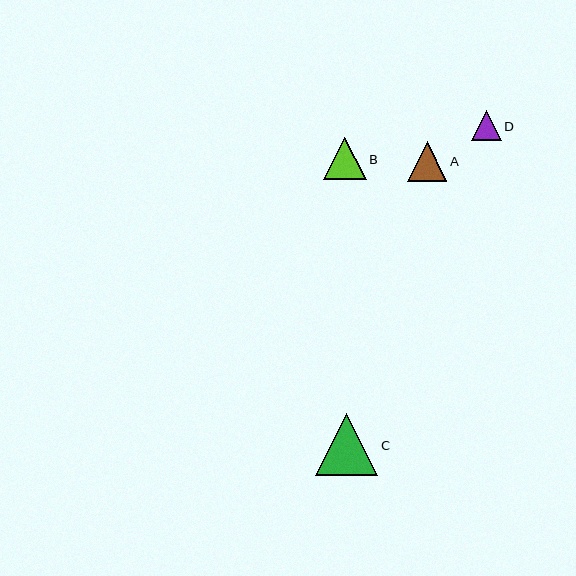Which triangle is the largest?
Triangle C is the largest with a size of approximately 62 pixels.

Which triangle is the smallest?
Triangle D is the smallest with a size of approximately 30 pixels.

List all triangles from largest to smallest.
From largest to smallest: C, B, A, D.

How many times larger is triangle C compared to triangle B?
Triangle C is approximately 1.5 times the size of triangle B.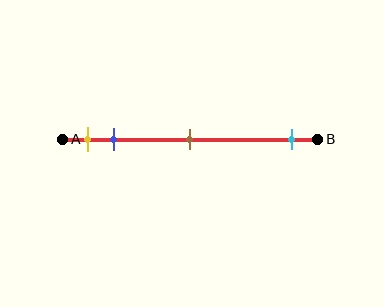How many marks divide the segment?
There are 4 marks dividing the segment.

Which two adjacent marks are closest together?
The yellow and blue marks are the closest adjacent pair.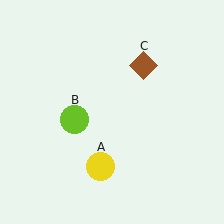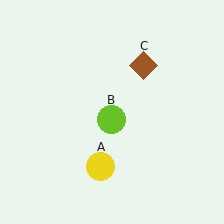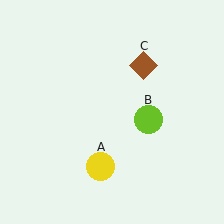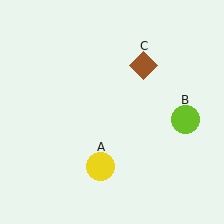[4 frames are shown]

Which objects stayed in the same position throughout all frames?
Yellow circle (object A) and brown diamond (object C) remained stationary.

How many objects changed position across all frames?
1 object changed position: lime circle (object B).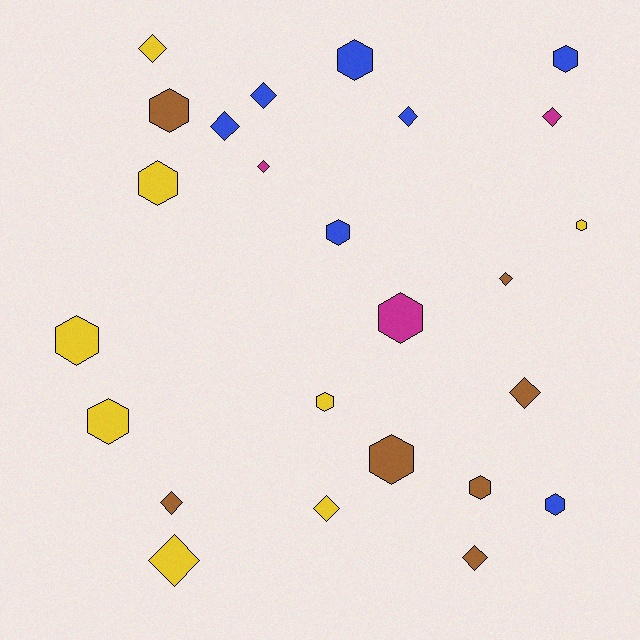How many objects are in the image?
There are 25 objects.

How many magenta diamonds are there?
There are 2 magenta diamonds.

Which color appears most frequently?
Yellow, with 8 objects.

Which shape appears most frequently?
Hexagon, with 13 objects.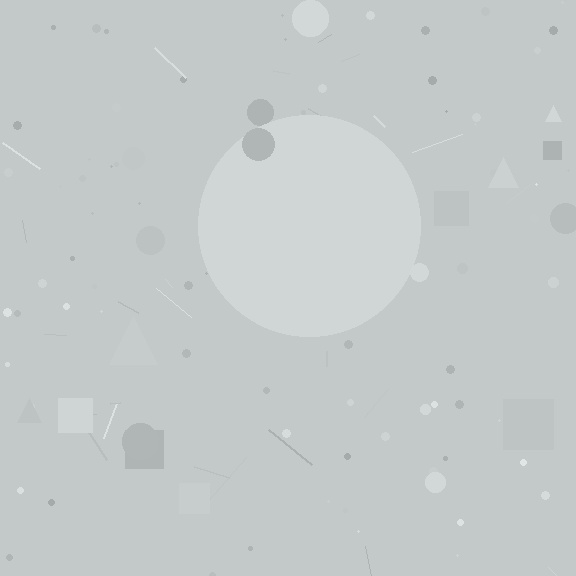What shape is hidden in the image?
A circle is hidden in the image.